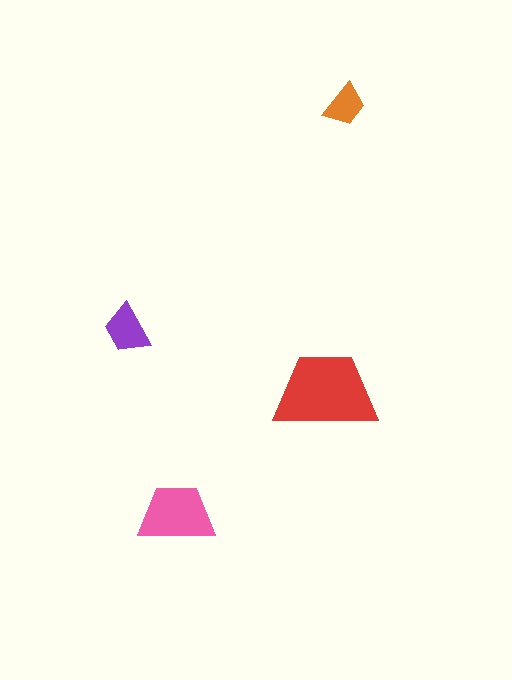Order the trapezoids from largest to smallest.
the red one, the pink one, the purple one, the orange one.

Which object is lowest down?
The pink trapezoid is bottommost.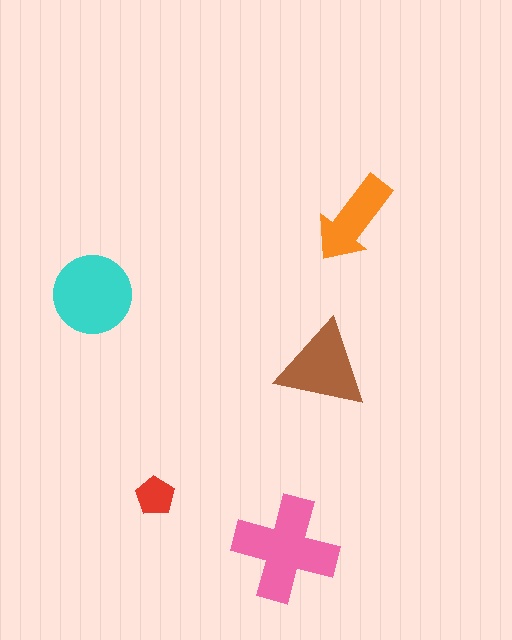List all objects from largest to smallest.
The pink cross, the cyan circle, the brown triangle, the orange arrow, the red pentagon.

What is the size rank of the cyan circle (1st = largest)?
2nd.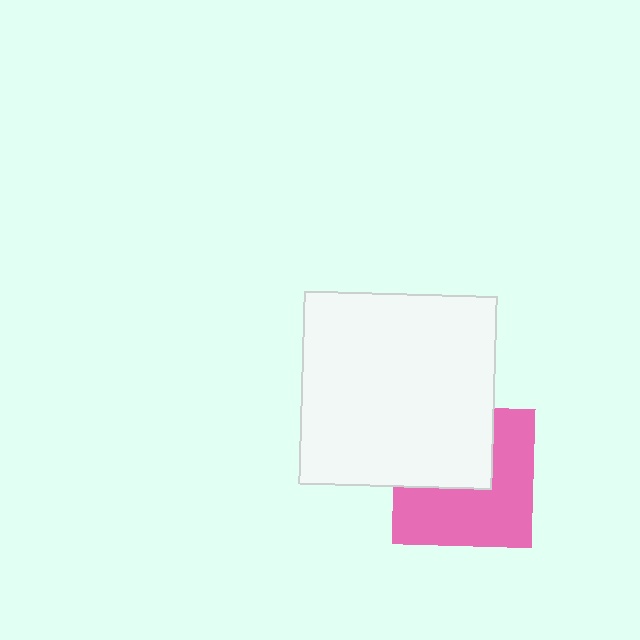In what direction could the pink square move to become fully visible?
The pink square could move down. That would shift it out from behind the white square entirely.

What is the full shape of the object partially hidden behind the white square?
The partially hidden object is a pink square.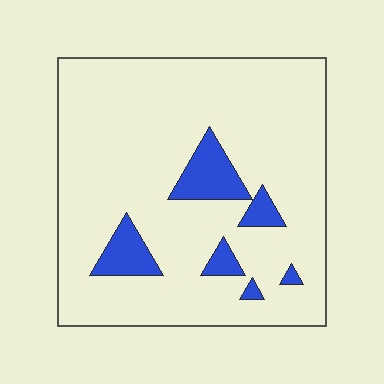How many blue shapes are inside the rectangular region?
6.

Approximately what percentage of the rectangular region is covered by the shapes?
Approximately 10%.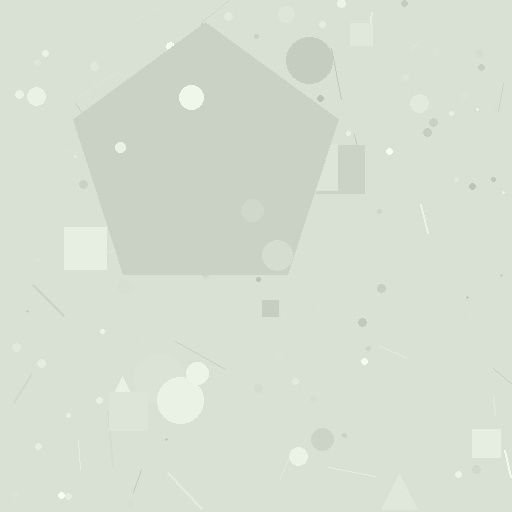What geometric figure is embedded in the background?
A pentagon is embedded in the background.